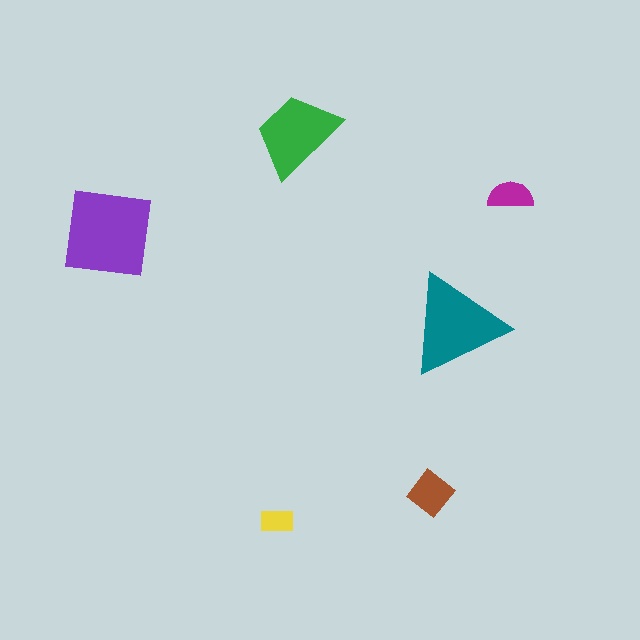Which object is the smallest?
The yellow rectangle.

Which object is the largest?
The purple square.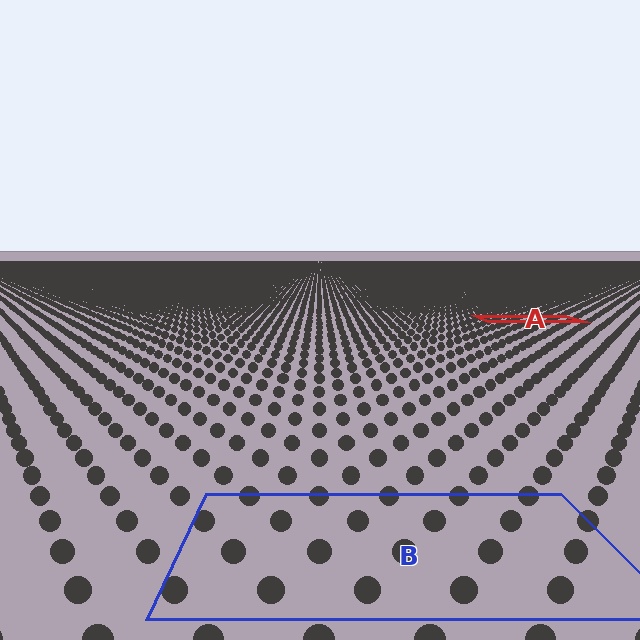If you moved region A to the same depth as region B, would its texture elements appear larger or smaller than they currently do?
They would appear larger. At a closer depth, the same texture elements are projected at a bigger on-screen size.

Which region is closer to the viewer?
Region B is closer. The texture elements there are larger and more spread out.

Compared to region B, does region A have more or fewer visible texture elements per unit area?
Region A has more texture elements per unit area — they are packed more densely because it is farther away.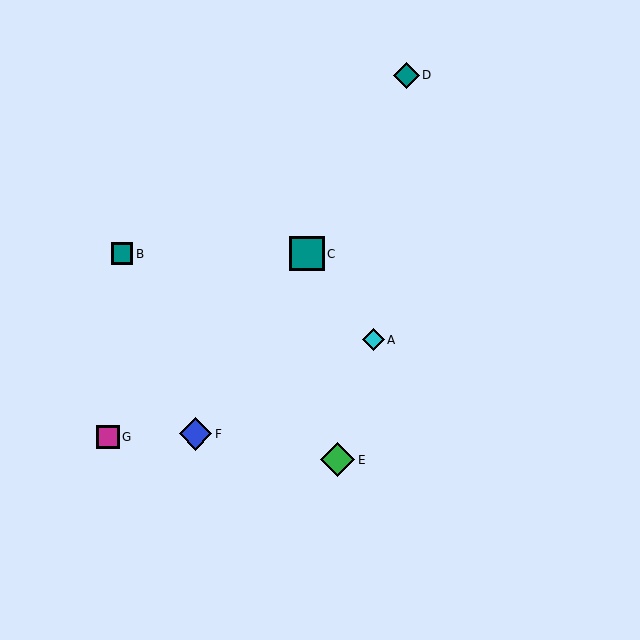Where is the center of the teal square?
The center of the teal square is at (307, 254).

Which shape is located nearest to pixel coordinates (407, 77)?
The teal diamond (labeled D) at (406, 75) is nearest to that location.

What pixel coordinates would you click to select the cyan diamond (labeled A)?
Click at (373, 340) to select the cyan diamond A.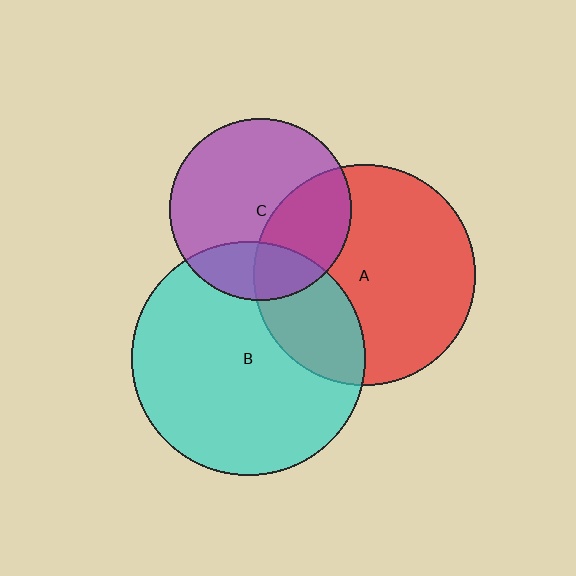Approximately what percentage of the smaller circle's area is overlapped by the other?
Approximately 25%.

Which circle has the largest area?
Circle B (cyan).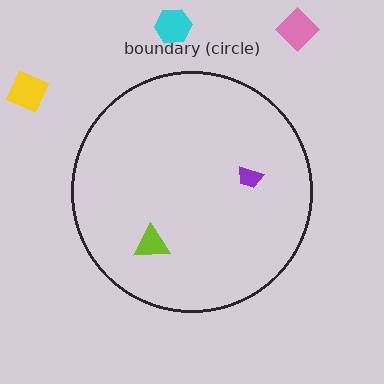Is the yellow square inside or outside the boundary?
Outside.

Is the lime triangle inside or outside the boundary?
Inside.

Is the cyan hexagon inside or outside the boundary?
Outside.